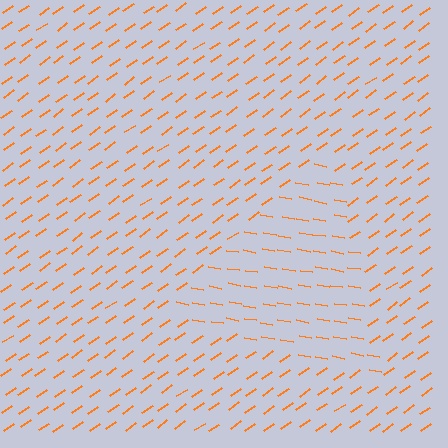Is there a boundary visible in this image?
Yes, there is a texture boundary formed by a change in line orientation.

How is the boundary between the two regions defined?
The boundary is defined purely by a change in line orientation (approximately 45 degrees difference). All lines are the same color and thickness.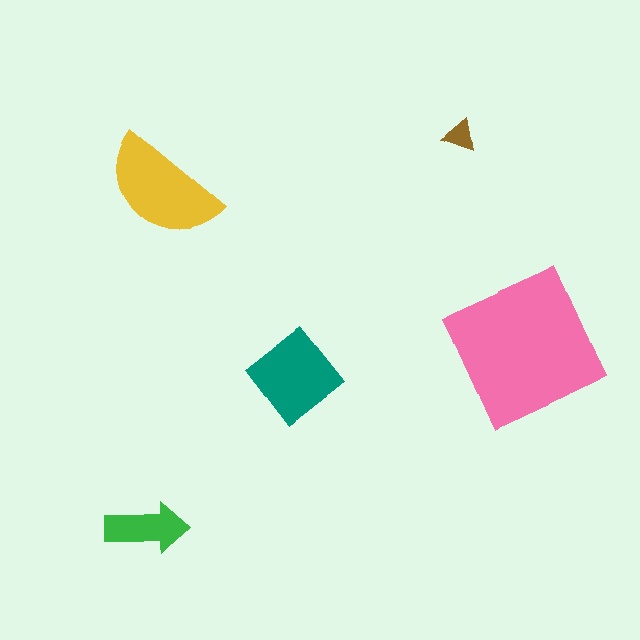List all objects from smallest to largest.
The brown triangle, the green arrow, the teal diamond, the yellow semicircle, the pink square.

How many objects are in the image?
There are 5 objects in the image.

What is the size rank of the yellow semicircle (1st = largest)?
2nd.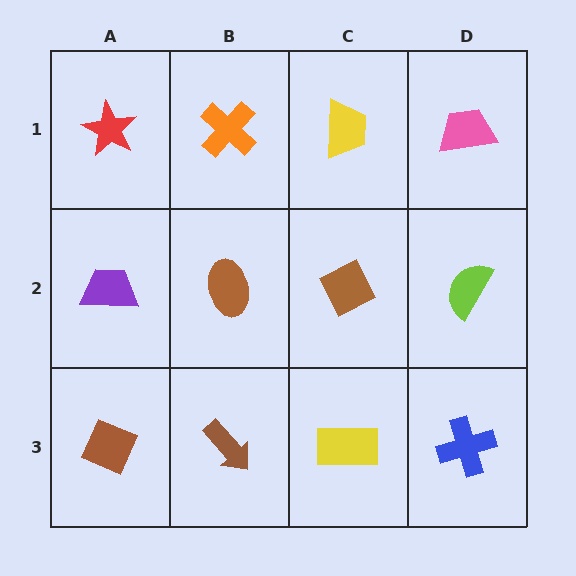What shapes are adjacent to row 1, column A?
A purple trapezoid (row 2, column A), an orange cross (row 1, column B).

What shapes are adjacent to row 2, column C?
A yellow trapezoid (row 1, column C), a yellow rectangle (row 3, column C), a brown ellipse (row 2, column B), a lime semicircle (row 2, column D).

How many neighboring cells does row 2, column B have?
4.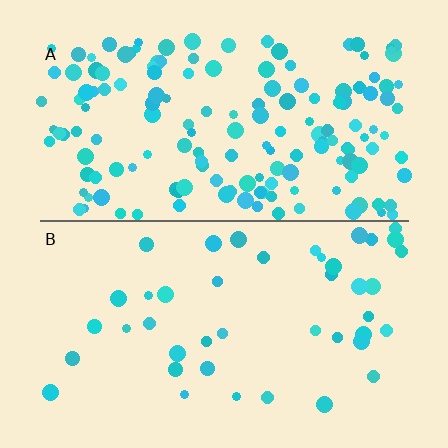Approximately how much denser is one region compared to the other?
Approximately 3.6× — region A over region B.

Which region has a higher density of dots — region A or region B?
A (the top).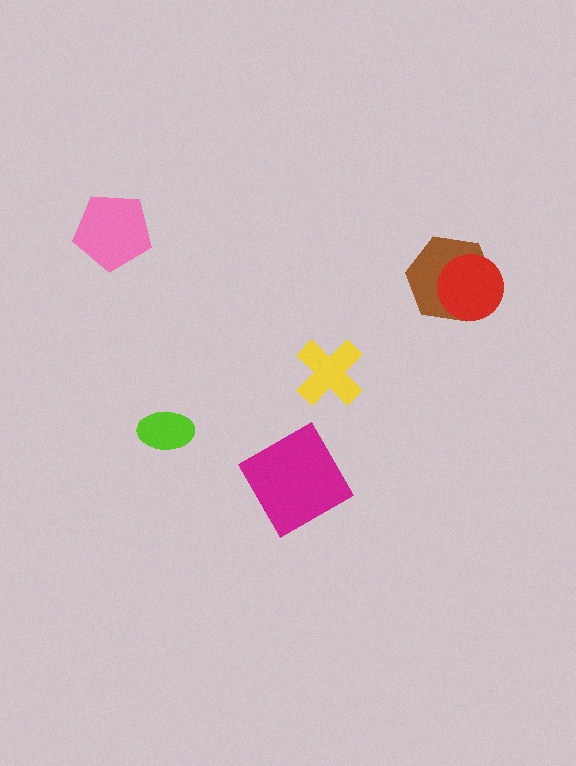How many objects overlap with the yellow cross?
0 objects overlap with the yellow cross.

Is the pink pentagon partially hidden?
No, no other shape covers it.